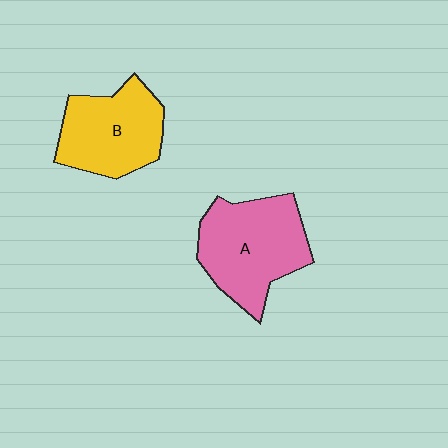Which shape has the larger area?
Shape A (pink).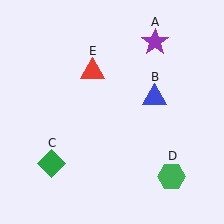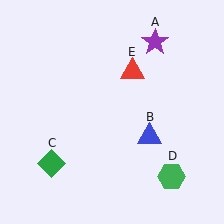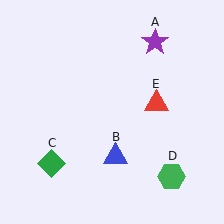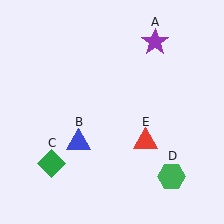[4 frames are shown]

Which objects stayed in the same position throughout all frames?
Purple star (object A) and green diamond (object C) and green hexagon (object D) remained stationary.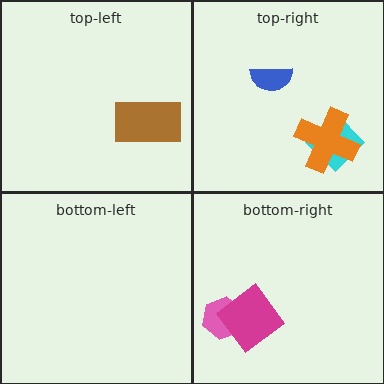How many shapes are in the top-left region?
1.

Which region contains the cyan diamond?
The top-right region.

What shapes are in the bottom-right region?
The pink hexagon, the magenta diamond.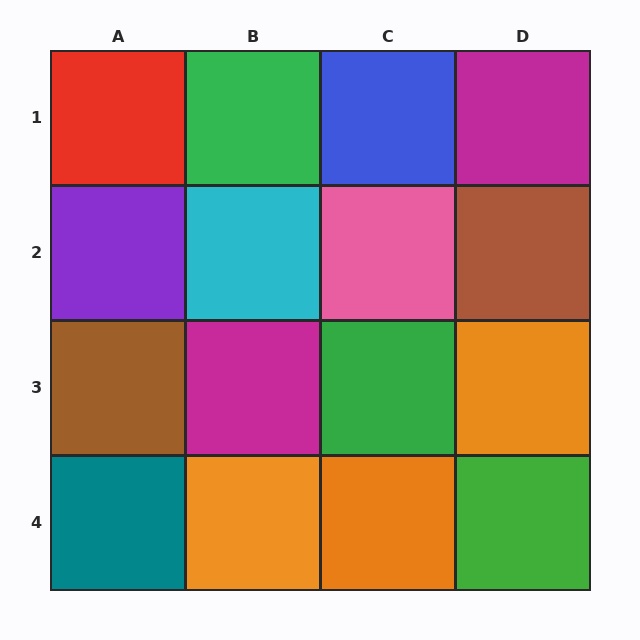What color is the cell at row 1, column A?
Red.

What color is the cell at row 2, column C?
Pink.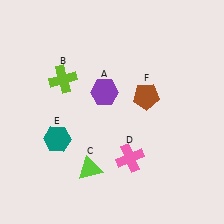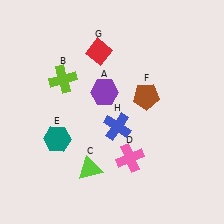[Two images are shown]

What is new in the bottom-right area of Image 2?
A blue cross (H) was added in the bottom-right area of Image 2.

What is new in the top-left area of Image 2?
A red diamond (G) was added in the top-left area of Image 2.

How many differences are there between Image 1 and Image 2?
There are 2 differences between the two images.